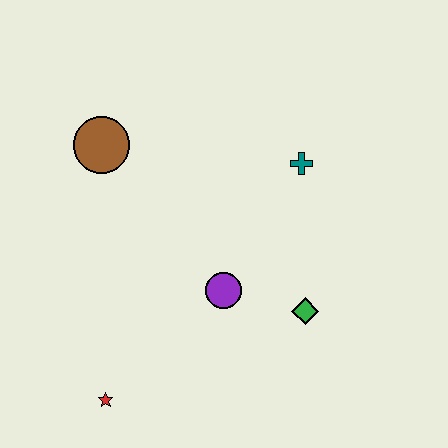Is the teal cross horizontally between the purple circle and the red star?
No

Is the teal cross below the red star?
No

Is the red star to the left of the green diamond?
Yes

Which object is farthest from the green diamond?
The brown circle is farthest from the green diamond.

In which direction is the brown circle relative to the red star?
The brown circle is above the red star.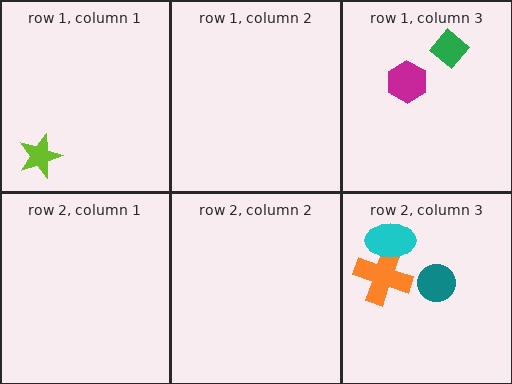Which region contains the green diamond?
The row 1, column 3 region.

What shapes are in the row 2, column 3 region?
The orange cross, the cyan ellipse, the teal circle.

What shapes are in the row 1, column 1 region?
The lime star.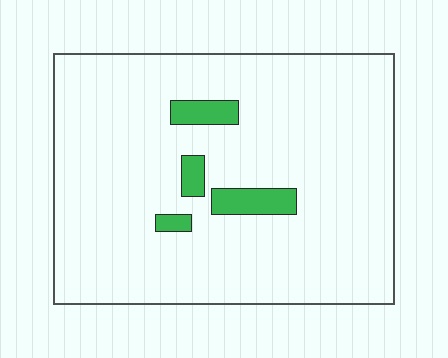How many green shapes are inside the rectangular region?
4.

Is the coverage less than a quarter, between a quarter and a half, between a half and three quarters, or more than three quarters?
Less than a quarter.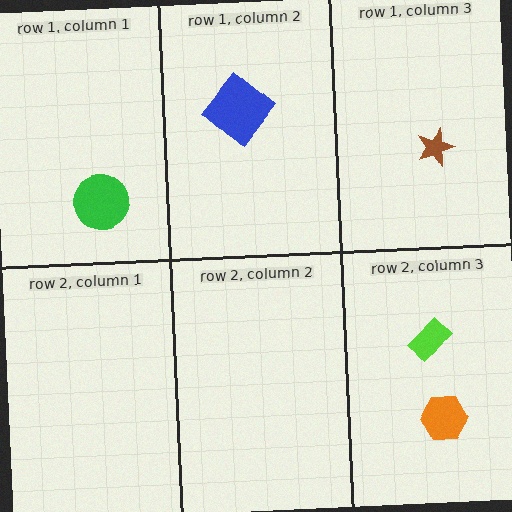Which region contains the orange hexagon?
The row 2, column 3 region.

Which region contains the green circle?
The row 1, column 1 region.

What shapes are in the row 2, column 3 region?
The orange hexagon, the lime rectangle.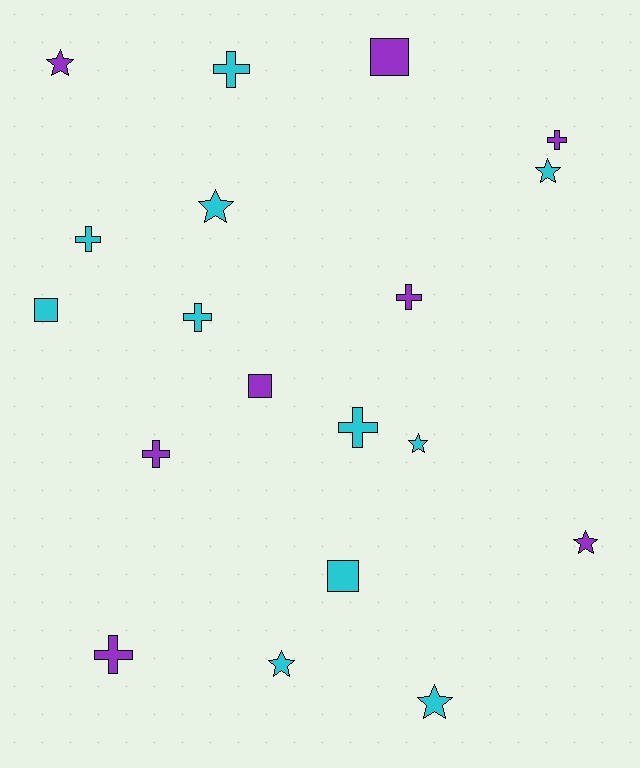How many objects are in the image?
There are 19 objects.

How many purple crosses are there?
There are 4 purple crosses.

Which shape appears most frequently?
Cross, with 8 objects.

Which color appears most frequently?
Cyan, with 11 objects.